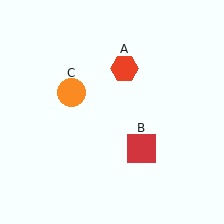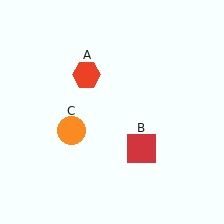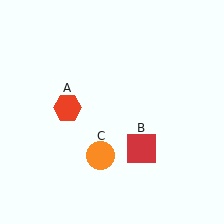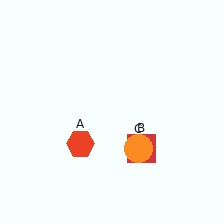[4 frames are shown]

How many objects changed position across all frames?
2 objects changed position: red hexagon (object A), orange circle (object C).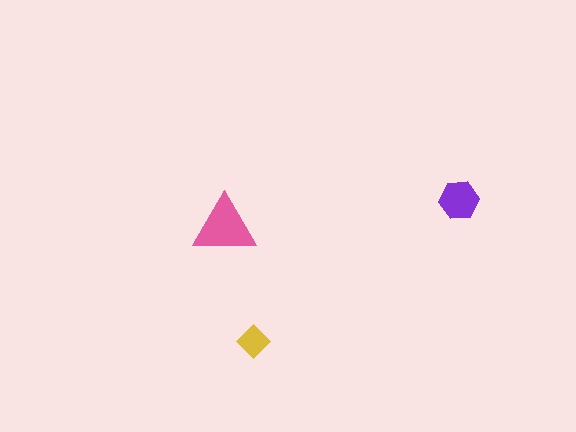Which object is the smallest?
The yellow diamond.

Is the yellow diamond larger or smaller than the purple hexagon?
Smaller.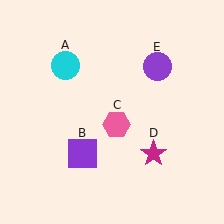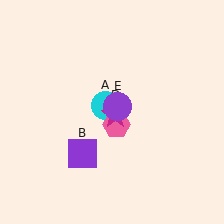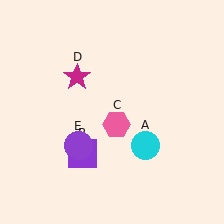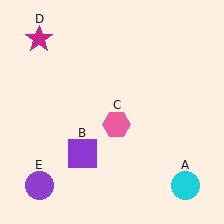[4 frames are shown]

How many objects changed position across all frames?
3 objects changed position: cyan circle (object A), magenta star (object D), purple circle (object E).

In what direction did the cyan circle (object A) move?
The cyan circle (object A) moved down and to the right.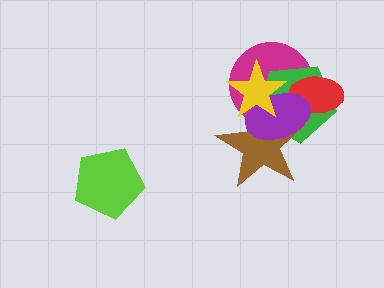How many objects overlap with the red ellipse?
3 objects overlap with the red ellipse.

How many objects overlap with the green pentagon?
5 objects overlap with the green pentagon.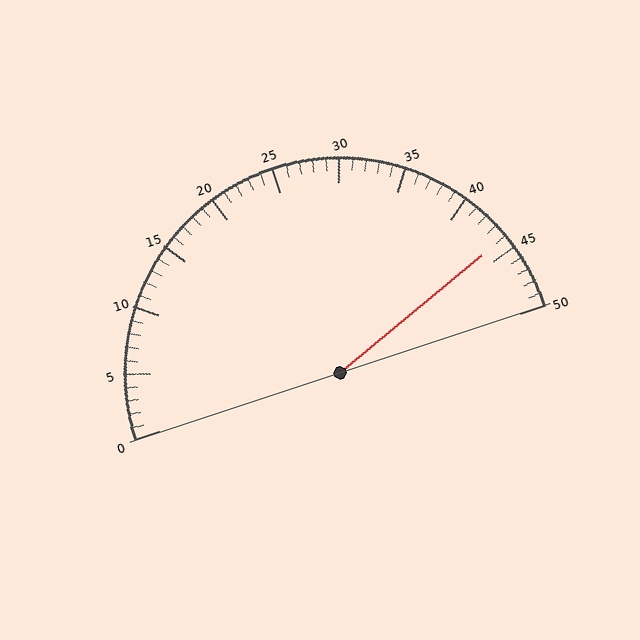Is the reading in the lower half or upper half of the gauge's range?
The reading is in the upper half of the range (0 to 50).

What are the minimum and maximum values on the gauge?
The gauge ranges from 0 to 50.